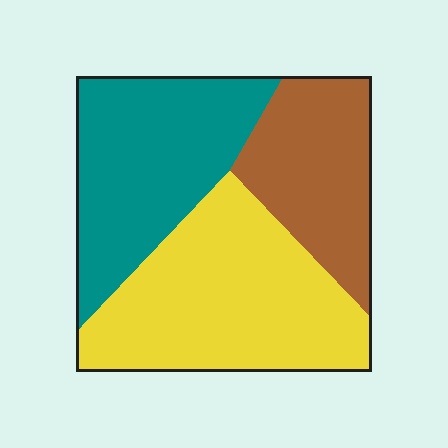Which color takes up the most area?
Yellow, at roughly 40%.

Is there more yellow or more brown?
Yellow.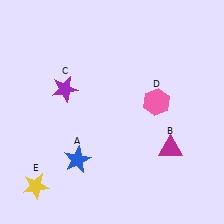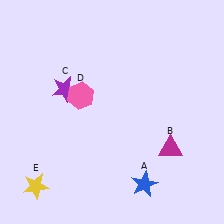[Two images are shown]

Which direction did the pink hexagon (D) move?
The pink hexagon (D) moved left.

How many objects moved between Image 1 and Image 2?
2 objects moved between the two images.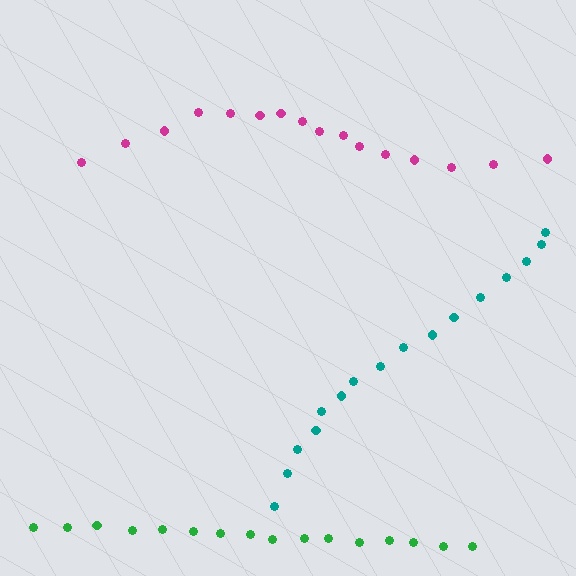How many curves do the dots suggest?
There are 3 distinct paths.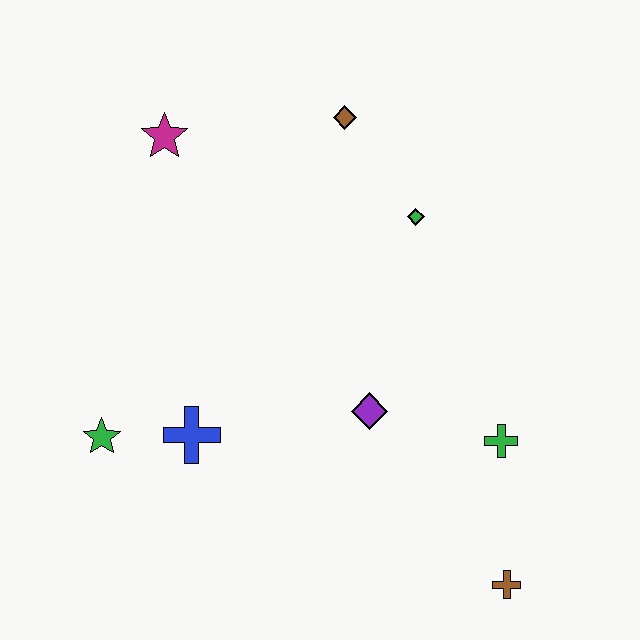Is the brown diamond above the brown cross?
Yes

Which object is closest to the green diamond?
The brown diamond is closest to the green diamond.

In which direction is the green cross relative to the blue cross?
The green cross is to the right of the blue cross.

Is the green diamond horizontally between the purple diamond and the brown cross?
Yes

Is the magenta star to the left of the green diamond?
Yes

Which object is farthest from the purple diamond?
The magenta star is farthest from the purple diamond.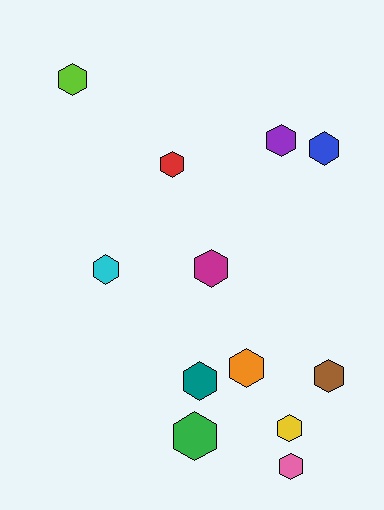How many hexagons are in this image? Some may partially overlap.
There are 12 hexagons.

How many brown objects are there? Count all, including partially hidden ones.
There is 1 brown object.